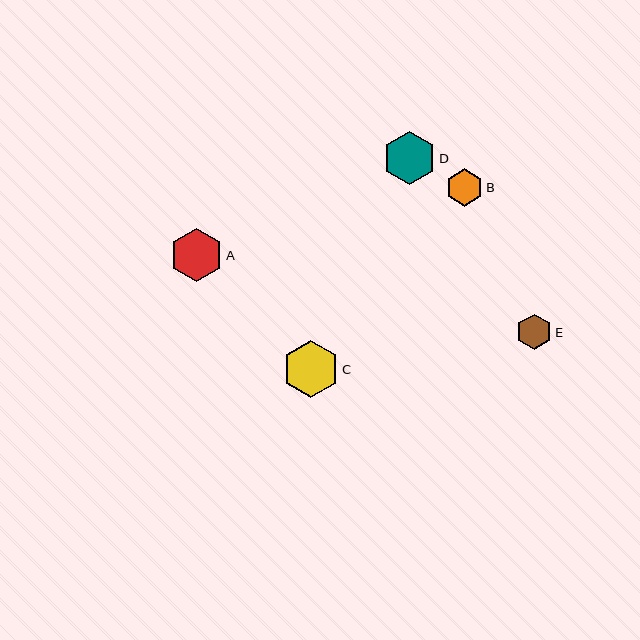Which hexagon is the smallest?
Hexagon E is the smallest with a size of approximately 36 pixels.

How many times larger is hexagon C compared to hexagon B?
Hexagon C is approximately 1.5 times the size of hexagon B.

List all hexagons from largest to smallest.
From largest to smallest: C, D, A, B, E.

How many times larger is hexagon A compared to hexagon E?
Hexagon A is approximately 1.5 times the size of hexagon E.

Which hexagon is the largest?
Hexagon C is the largest with a size of approximately 57 pixels.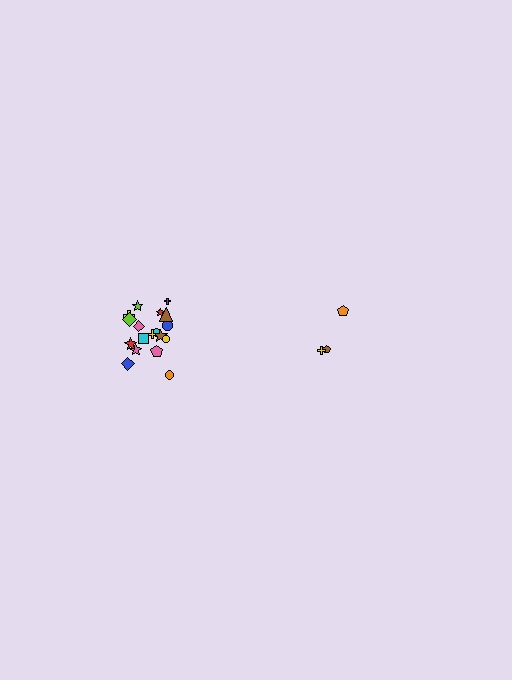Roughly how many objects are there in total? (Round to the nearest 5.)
Roughly 20 objects in total.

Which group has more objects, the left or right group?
The left group.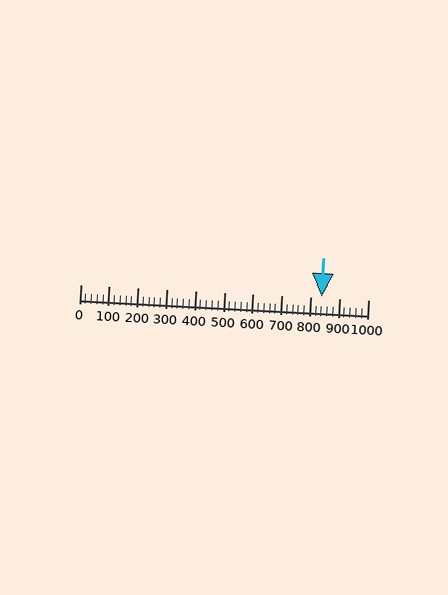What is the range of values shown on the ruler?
The ruler shows values from 0 to 1000.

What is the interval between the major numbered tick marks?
The major tick marks are spaced 100 units apart.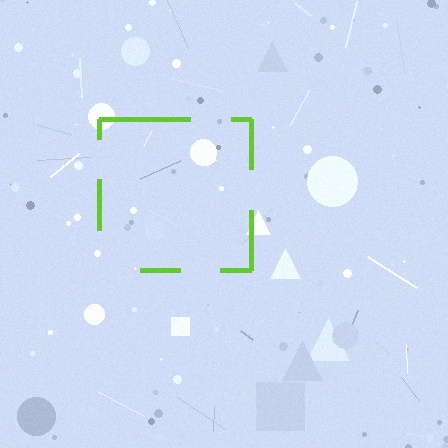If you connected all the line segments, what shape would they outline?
They would outline a square.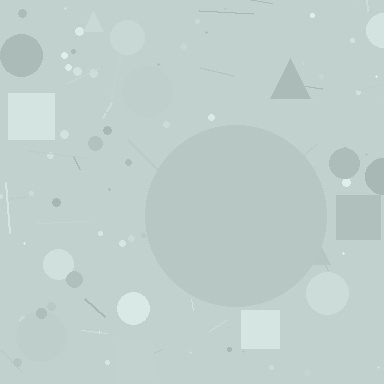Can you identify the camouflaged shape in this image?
The camouflaged shape is a circle.